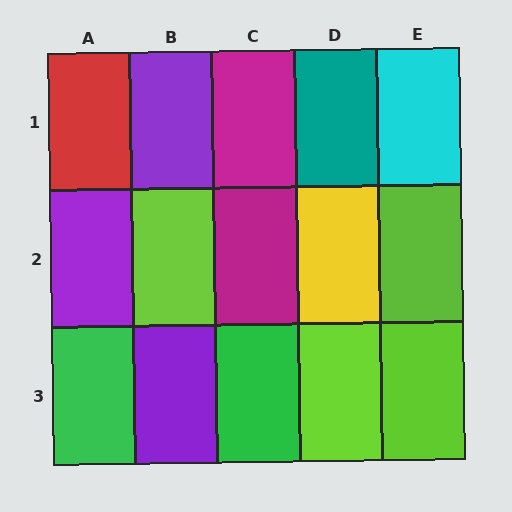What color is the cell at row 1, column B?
Purple.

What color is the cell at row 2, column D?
Yellow.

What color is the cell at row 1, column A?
Red.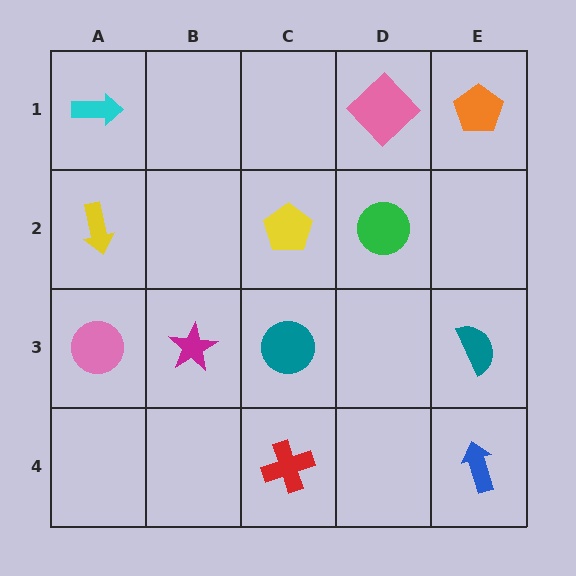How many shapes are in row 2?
3 shapes.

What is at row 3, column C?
A teal circle.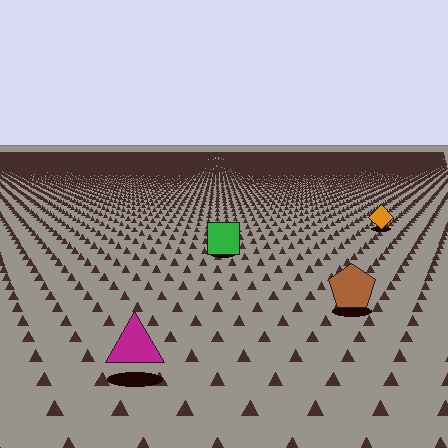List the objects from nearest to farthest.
From nearest to farthest: the magenta triangle, the brown pentagon, the green square, the orange diamond.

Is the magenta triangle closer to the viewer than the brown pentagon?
Yes. The magenta triangle is closer — you can tell from the texture gradient: the ground texture is coarser near it.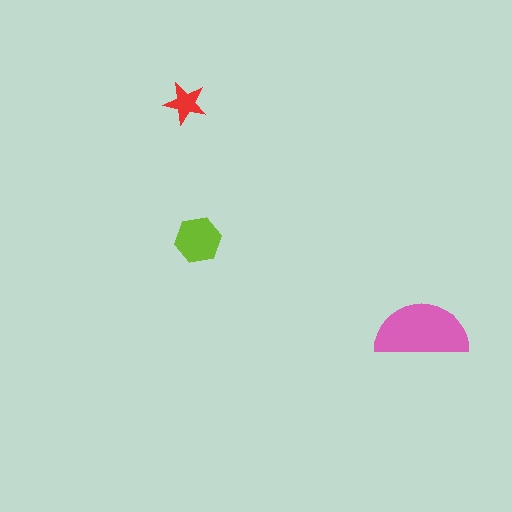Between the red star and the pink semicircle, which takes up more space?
The pink semicircle.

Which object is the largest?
The pink semicircle.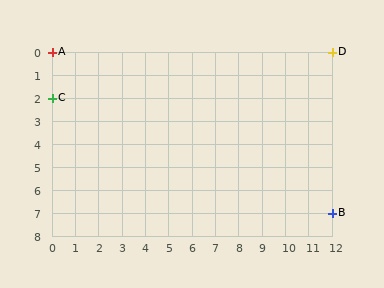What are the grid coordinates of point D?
Point D is at grid coordinates (12, 0).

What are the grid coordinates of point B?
Point B is at grid coordinates (12, 7).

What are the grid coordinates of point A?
Point A is at grid coordinates (0, 0).